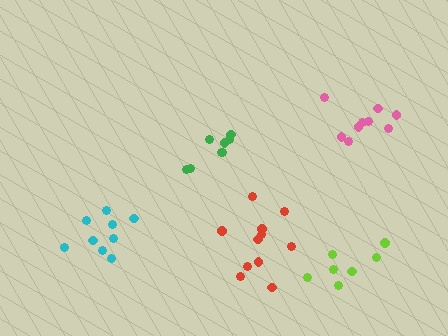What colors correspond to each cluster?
The clusters are colored: lime, pink, cyan, green, red.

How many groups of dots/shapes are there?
There are 5 groups.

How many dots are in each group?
Group 1: 7 dots, Group 2: 9 dots, Group 3: 9 dots, Group 4: 8 dots, Group 5: 11 dots (44 total).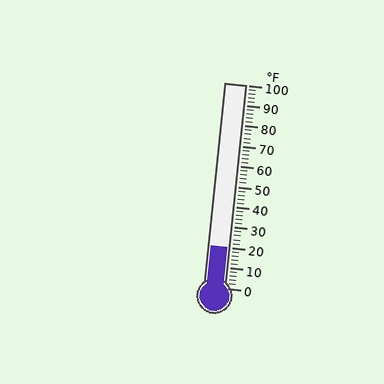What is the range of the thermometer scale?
The thermometer scale ranges from 0°F to 100°F.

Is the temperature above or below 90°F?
The temperature is below 90°F.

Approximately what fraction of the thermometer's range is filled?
The thermometer is filled to approximately 20% of its range.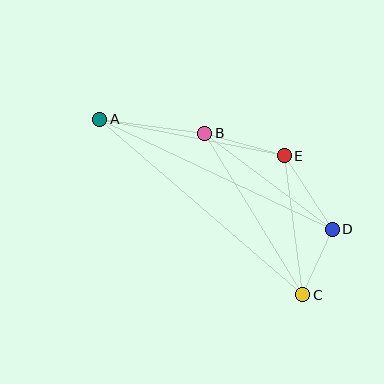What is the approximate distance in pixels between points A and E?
The distance between A and E is approximately 188 pixels.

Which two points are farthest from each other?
Points A and C are farthest from each other.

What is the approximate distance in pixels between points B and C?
The distance between B and C is approximately 189 pixels.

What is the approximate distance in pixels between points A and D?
The distance between A and D is approximately 257 pixels.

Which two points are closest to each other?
Points C and D are closest to each other.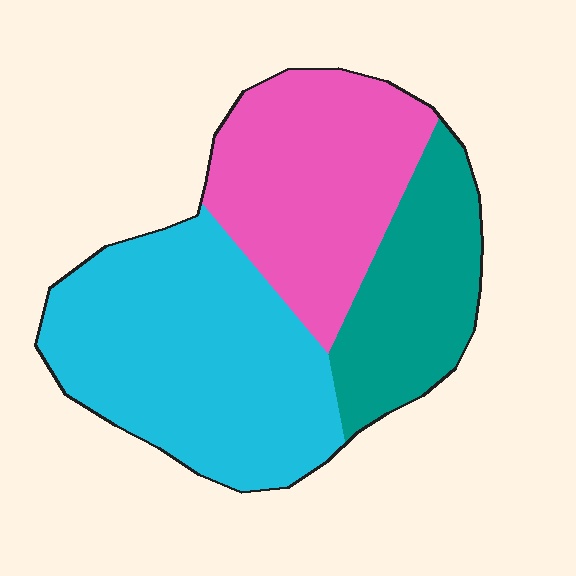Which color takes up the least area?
Teal, at roughly 25%.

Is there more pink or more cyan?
Cyan.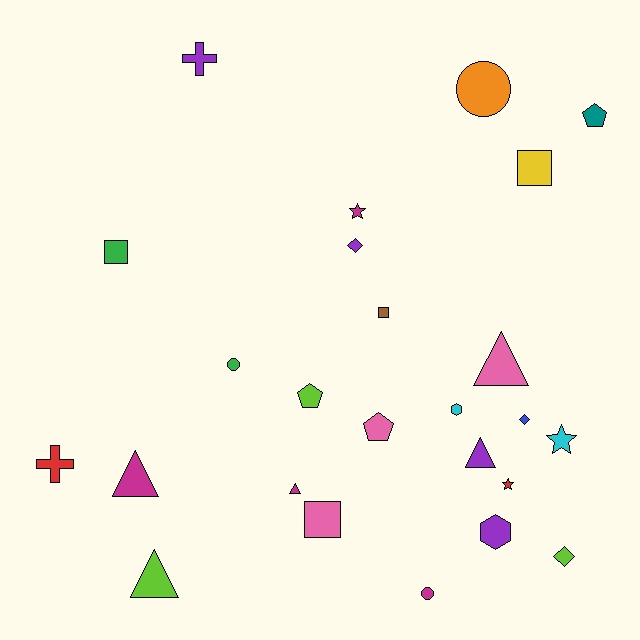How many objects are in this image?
There are 25 objects.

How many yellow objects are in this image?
There is 1 yellow object.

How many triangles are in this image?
There are 5 triangles.